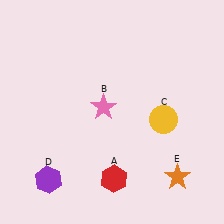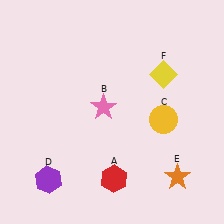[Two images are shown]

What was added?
A yellow diamond (F) was added in Image 2.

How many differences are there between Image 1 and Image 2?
There is 1 difference between the two images.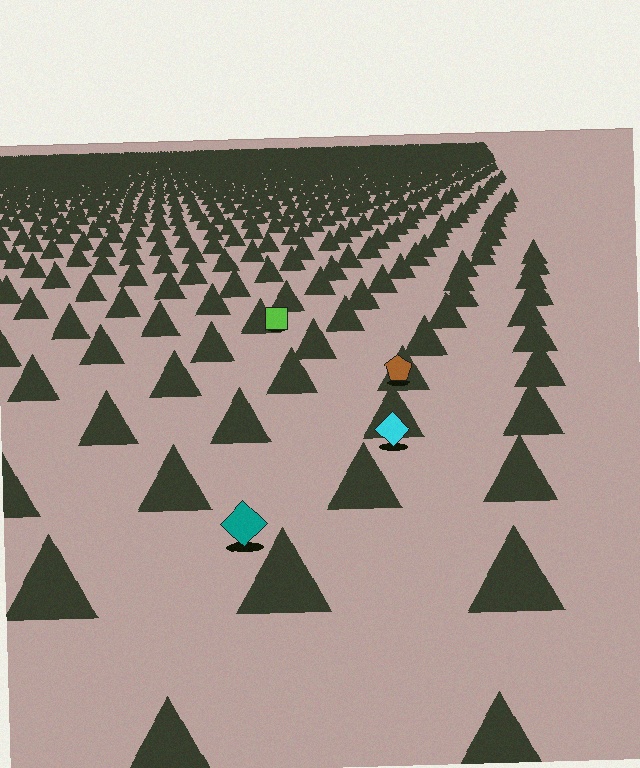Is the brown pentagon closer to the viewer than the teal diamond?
No. The teal diamond is closer — you can tell from the texture gradient: the ground texture is coarser near it.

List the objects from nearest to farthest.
From nearest to farthest: the teal diamond, the cyan diamond, the brown pentagon, the lime square.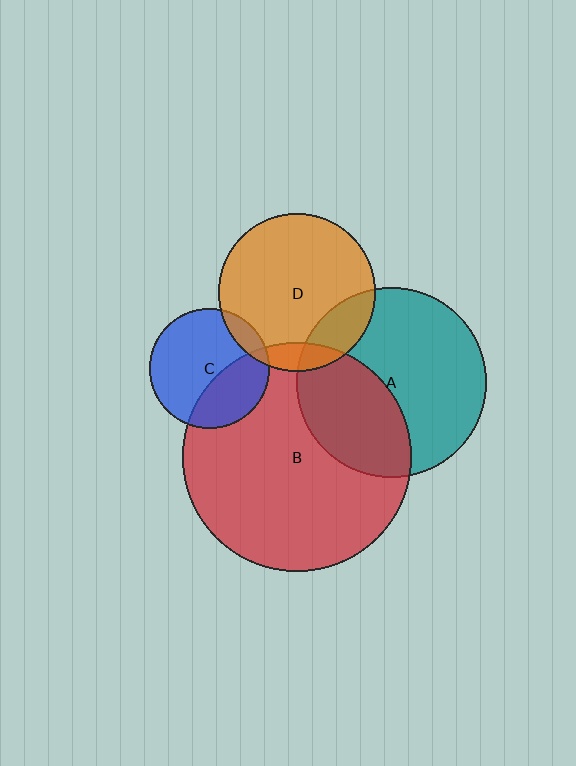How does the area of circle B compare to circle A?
Approximately 1.5 times.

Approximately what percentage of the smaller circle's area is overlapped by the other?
Approximately 10%.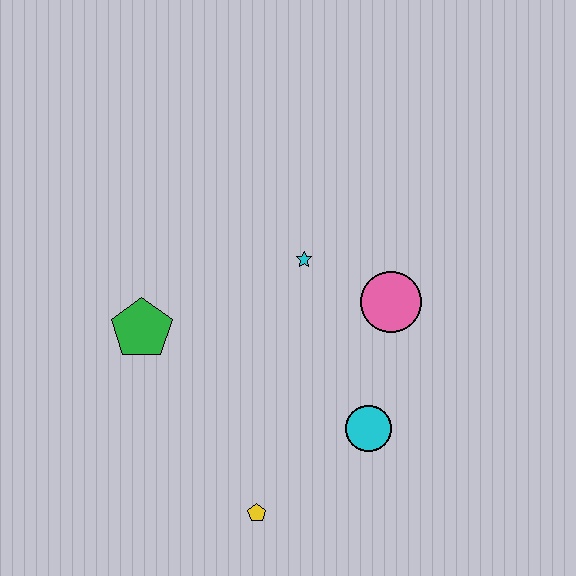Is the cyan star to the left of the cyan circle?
Yes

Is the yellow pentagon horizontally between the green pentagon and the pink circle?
Yes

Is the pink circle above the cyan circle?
Yes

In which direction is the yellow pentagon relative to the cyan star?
The yellow pentagon is below the cyan star.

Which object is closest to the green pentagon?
The cyan star is closest to the green pentagon.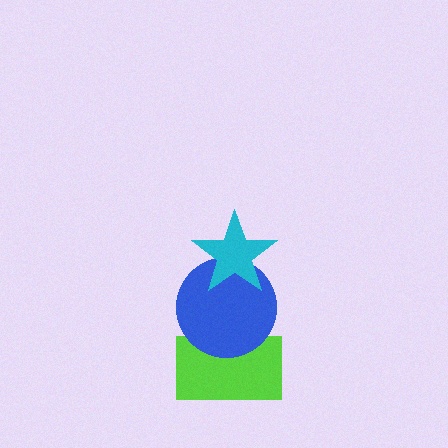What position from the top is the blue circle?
The blue circle is 2nd from the top.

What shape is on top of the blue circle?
The cyan star is on top of the blue circle.